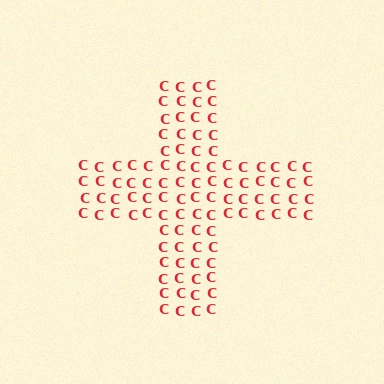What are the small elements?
The small elements are letter C's.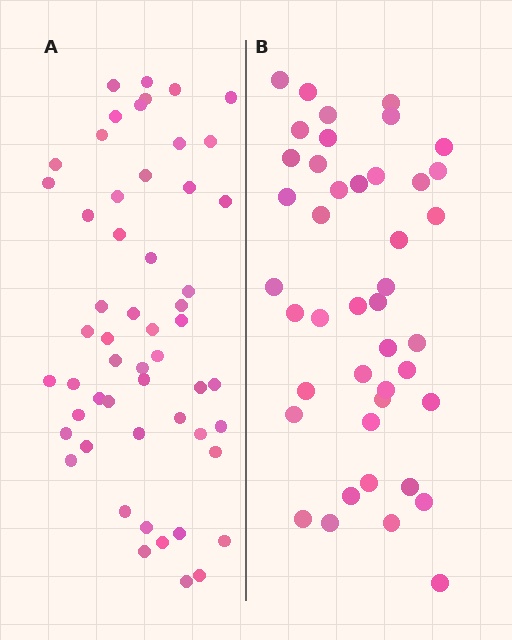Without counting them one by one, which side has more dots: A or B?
Region A (the left region) has more dots.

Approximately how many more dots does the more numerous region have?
Region A has roughly 12 or so more dots than region B.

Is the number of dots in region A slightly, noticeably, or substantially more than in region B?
Region A has noticeably more, but not dramatically so. The ratio is roughly 1.3 to 1.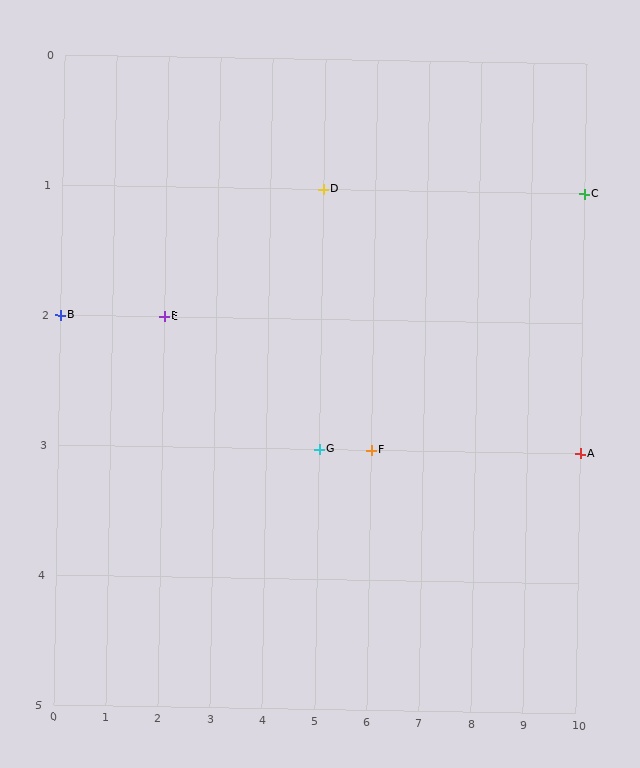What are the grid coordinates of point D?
Point D is at grid coordinates (5, 1).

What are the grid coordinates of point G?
Point G is at grid coordinates (5, 3).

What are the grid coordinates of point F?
Point F is at grid coordinates (6, 3).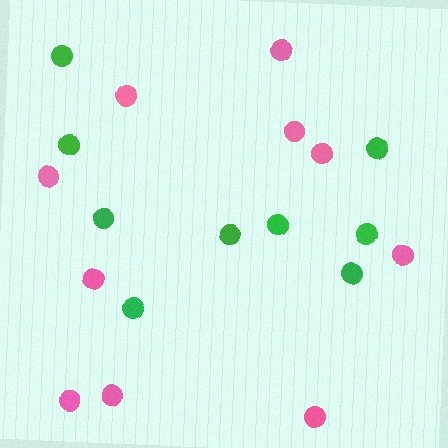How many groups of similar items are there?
There are 2 groups: one group of green circles (9) and one group of pink circles (10).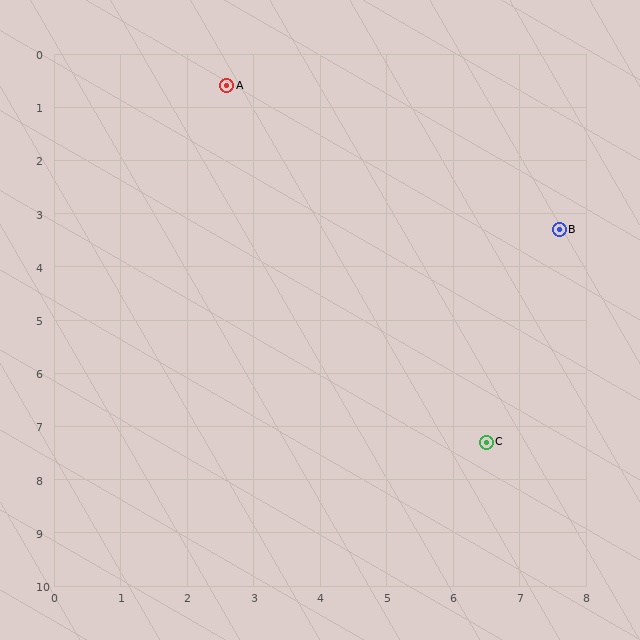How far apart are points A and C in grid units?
Points A and C are about 7.8 grid units apart.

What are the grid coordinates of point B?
Point B is at approximately (7.6, 3.3).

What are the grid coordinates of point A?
Point A is at approximately (2.6, 0.6).